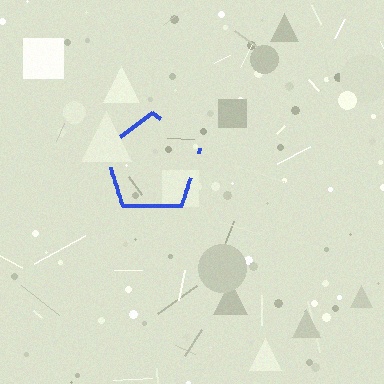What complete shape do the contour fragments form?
The contour fragments form a pentagon.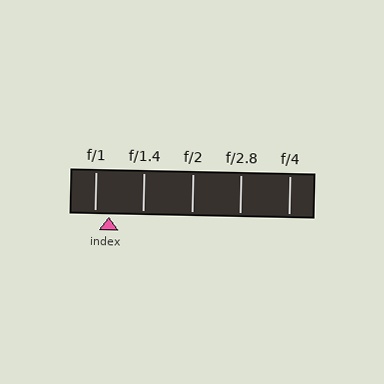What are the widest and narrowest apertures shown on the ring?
The widest aperture shown is f/1 and the narrowest is f/4.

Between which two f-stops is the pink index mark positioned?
The index mark is between f/1 and f/1.4.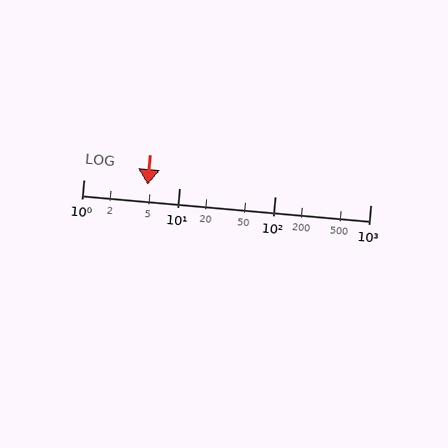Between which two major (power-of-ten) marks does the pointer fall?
The pointer is between 1 and 10.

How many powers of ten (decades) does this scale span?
The scale spans 3 decades, from 1 to 1000.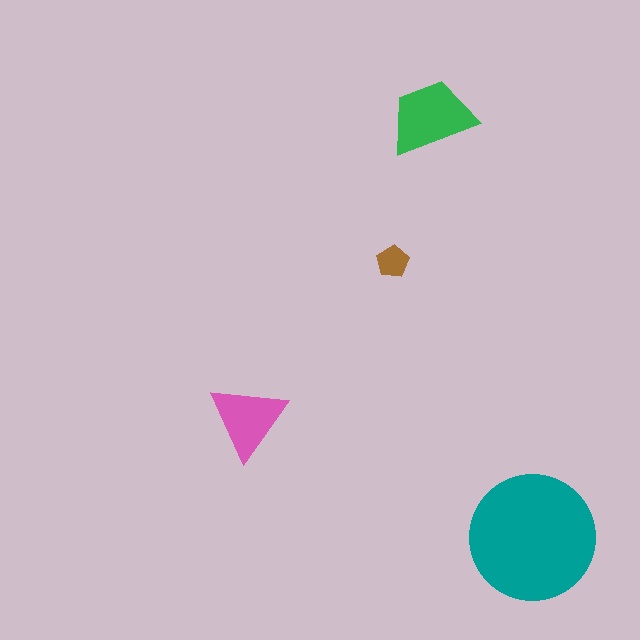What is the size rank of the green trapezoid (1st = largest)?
2nd.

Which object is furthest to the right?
The teal circle is rightmost.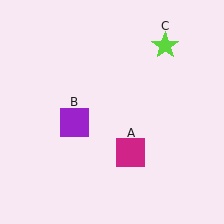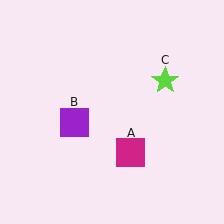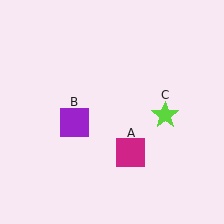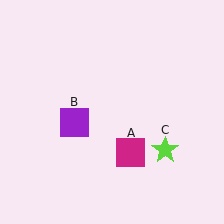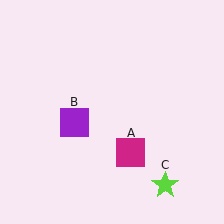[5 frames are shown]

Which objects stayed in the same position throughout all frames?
Magenta square (object A) and purple square (object B) remained stationary.